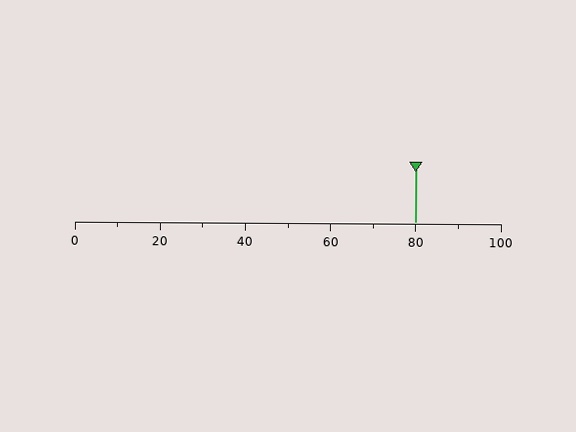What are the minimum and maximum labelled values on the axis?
The axis runs from 0 to 100.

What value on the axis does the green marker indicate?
The marker indicates approximately 80.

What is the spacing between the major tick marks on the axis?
The major ticks are spaced 20 apart.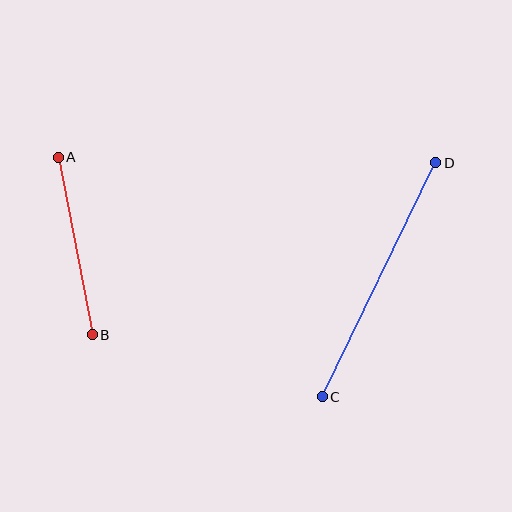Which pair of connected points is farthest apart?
Points C and D are farthest apart.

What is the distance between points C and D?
The distance is approximately 260 pixels.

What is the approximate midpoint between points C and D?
The midpoint is at approximately (379, 280) pixels.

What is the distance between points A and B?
The distance is approximately 181 pixels.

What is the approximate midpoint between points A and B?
The midpoint is at approximately (75, 246) pixels.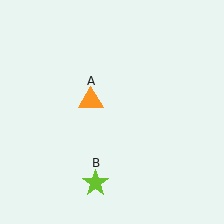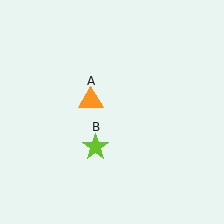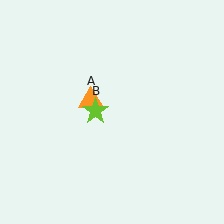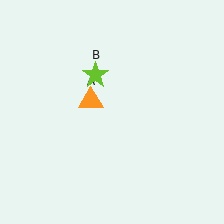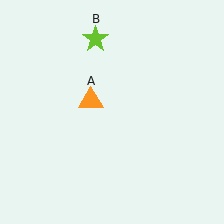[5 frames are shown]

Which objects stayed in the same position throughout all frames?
Orange triangle (object A) remained stationary.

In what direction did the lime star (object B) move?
The lime star (object B) moved up.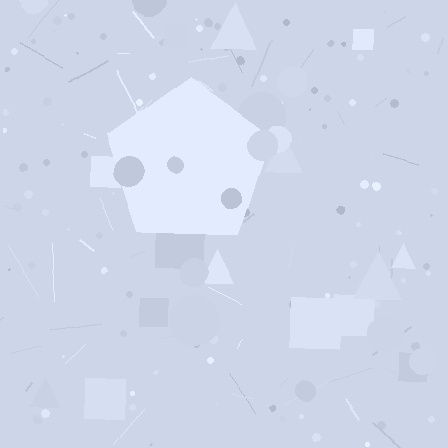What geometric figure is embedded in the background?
A pentagon is embedded in the background.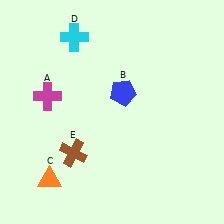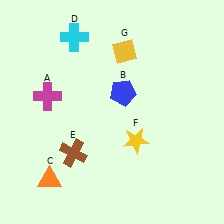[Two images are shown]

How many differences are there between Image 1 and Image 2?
There are 2 differences between the two images.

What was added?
A yellow star (F), a yellow diamond (G) were added in Image 2.